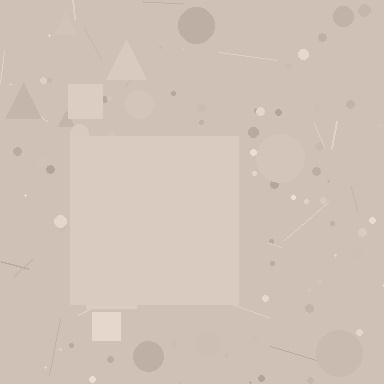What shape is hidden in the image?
A square is hidden in the image.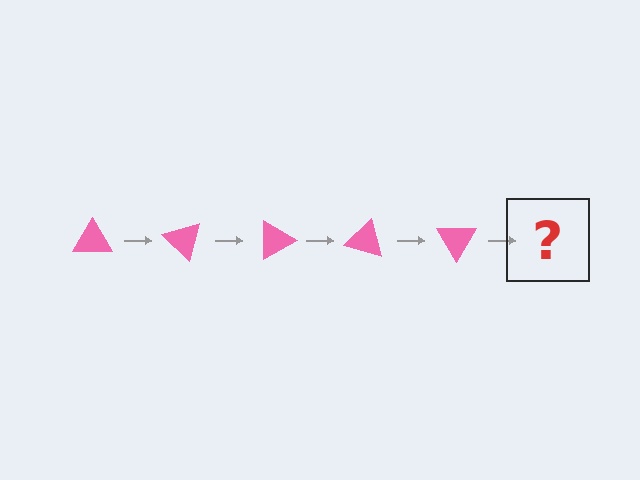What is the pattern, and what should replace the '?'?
The pattern is that the triangle rotates 45 degrees each step. The '?' should be a pink triangle rotated 225 degrees.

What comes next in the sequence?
The next element should be a pink triangle rotated 225 degrees.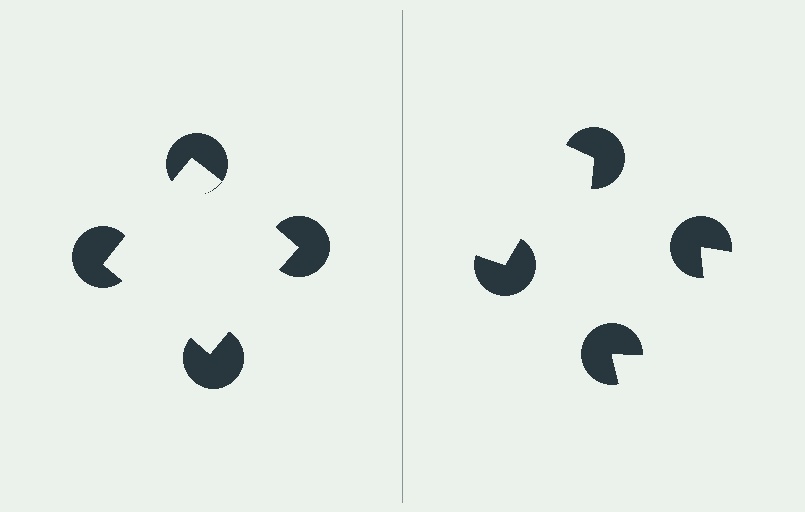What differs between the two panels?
The pac-man discs are positioned identically on both sides; only the wedge orientations differ. On the left they align to a square; on the right they are misaligned.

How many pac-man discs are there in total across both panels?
8 — 4 on each side.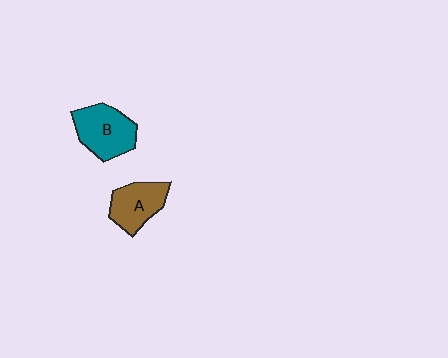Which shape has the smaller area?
Shape A (brown).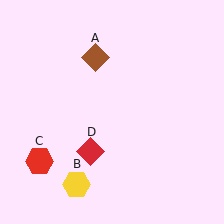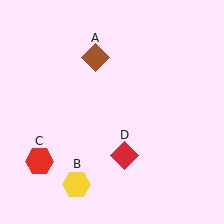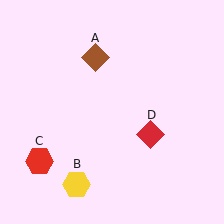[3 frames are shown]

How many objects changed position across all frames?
1 object changed position: red diamond (object D).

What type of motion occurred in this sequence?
The red diamond (object D) rotated counterclockwise around the center of the scene.